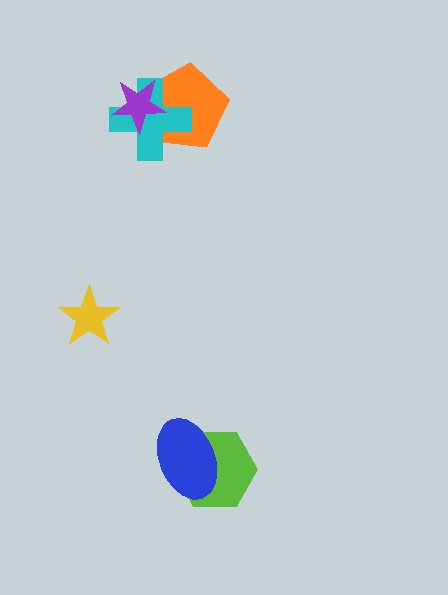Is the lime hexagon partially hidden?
Yes, it is partially covered by another shape.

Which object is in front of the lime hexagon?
The blue ellipse is in front of the lime hexagon.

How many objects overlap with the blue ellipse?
1 object overlaps with the blue ellipse.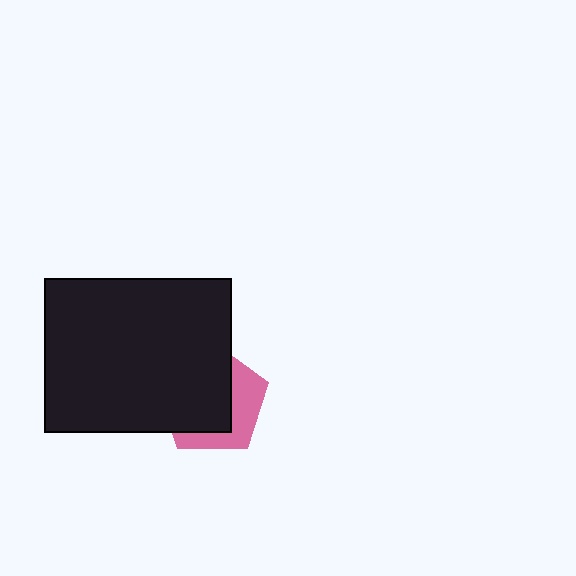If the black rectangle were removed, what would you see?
You would see the complete pink pentagon.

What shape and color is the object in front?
The object in front is a black rectangle.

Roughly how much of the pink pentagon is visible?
A small part of it is visible (roughly 38%).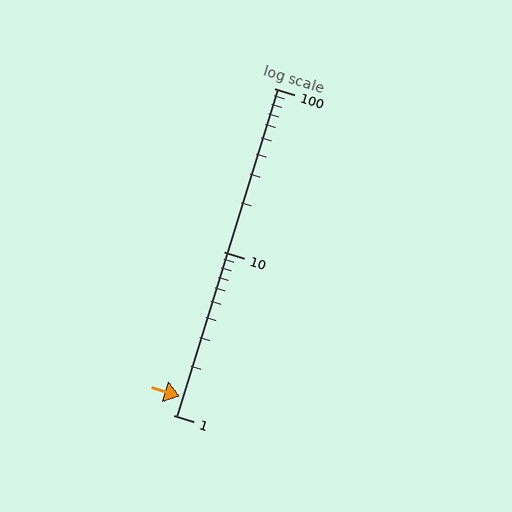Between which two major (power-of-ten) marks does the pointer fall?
The pointer is between 1 and 10.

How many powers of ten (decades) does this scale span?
The scale spans 2 decades, from 1 to 100.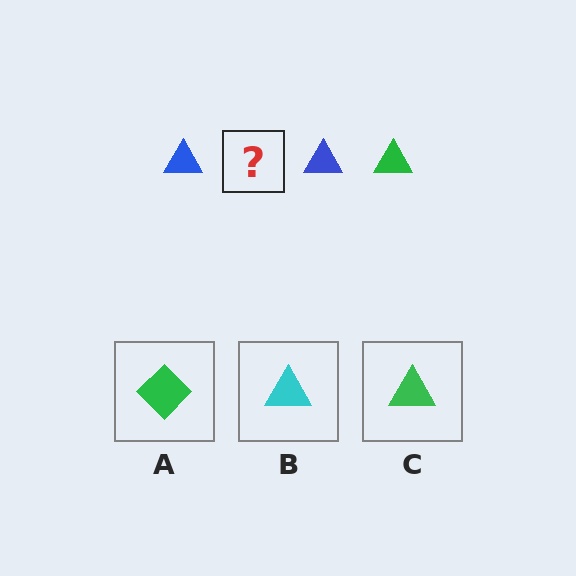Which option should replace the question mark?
Option C.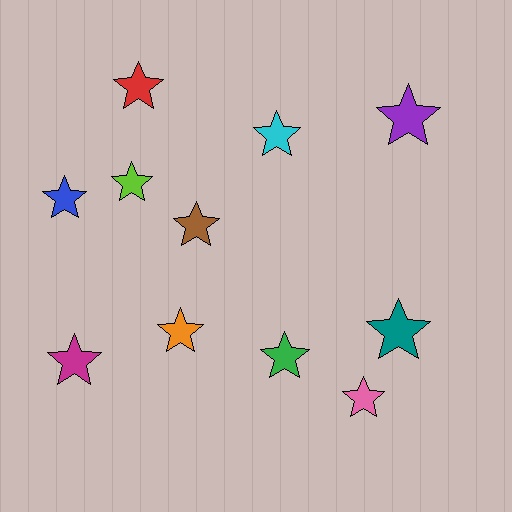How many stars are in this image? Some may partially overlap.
There are 11 stars.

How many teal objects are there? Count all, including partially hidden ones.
There is 1 teal object.